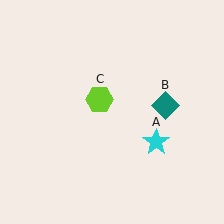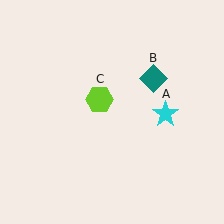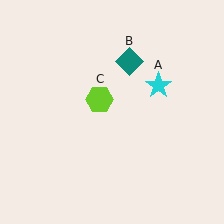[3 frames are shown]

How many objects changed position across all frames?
2 objects changed position: cyan star (object A), teal diamond (object B).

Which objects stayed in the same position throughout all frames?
Lime hexagon (object C) remained stationary.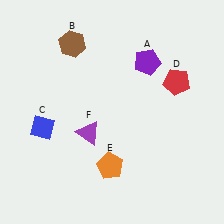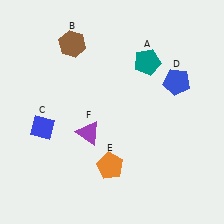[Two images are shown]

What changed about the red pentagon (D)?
In Image 1, D is red. In Image 2, it changed to blue.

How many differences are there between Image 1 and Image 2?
There are 2 differences between the two images.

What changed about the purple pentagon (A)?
In Image 1, A is purple. In Image 2, it changed to teal.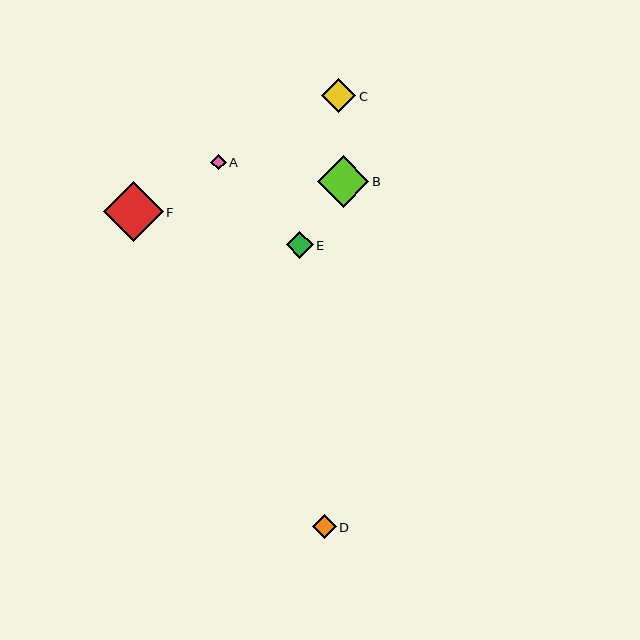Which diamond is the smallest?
Diamond A is the smallest with a size of approximately 15 pixels.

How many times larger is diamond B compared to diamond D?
Diamond B is approximately 2.2 times the size of diamond D.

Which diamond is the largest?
Diamond F is the largest with a size of approximately 60 pixels.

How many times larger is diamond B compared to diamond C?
Diamond B is approximately 1.5 times the size of diamond C.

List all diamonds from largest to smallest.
From largest to smallest: F, B, C, E, D, A.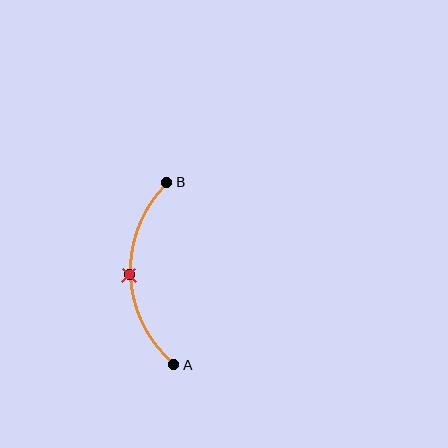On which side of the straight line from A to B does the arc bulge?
The arc bulges to the left of the straight line connecting A and B.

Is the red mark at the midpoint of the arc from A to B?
Yes. The red mark lies on the arc at equal arc-length from both A and B — it is the arc midpoint.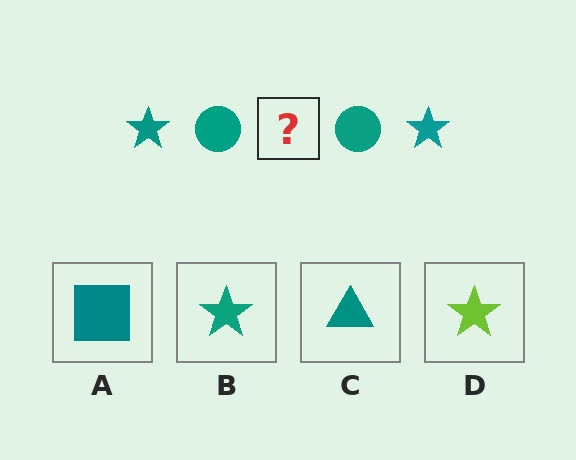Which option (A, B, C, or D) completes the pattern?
B.